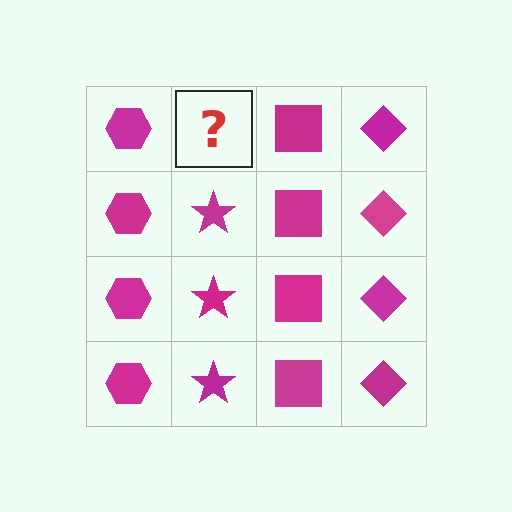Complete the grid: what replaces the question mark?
The question mark should be replaced with a magenta star.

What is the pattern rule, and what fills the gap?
The rule is that each column has a consistent shape. The gap should be filled with a magenta star.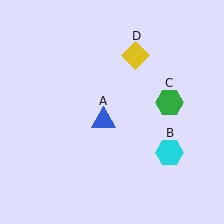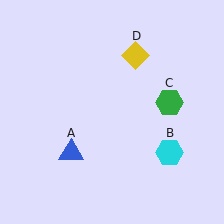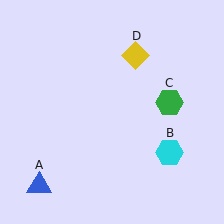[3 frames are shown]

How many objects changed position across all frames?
1 object changed position: blue triangle (object A).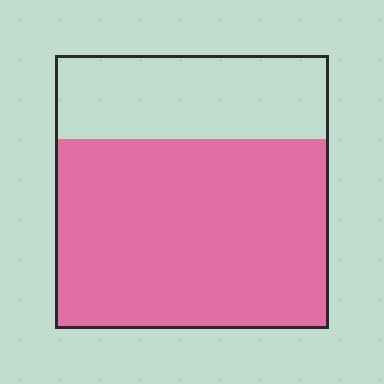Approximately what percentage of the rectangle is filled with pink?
Approximately 70%.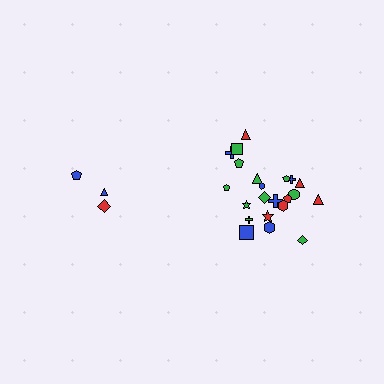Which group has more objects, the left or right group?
The right group.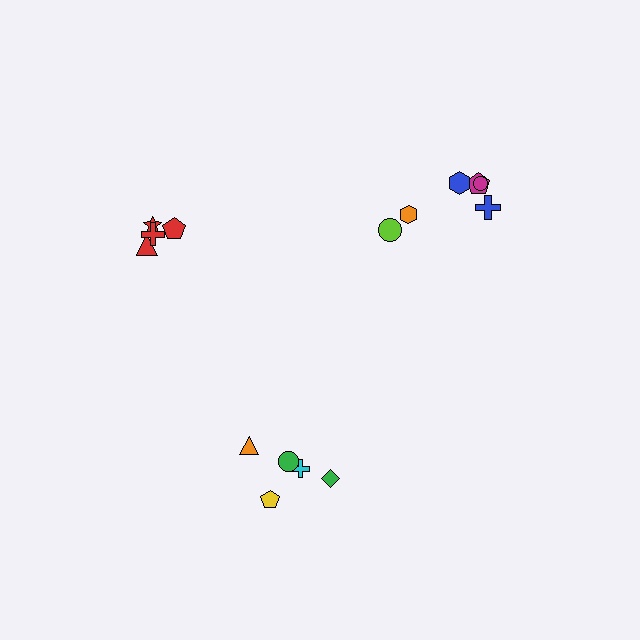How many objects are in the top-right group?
There are 6 objects.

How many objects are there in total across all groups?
There are 15 objects.